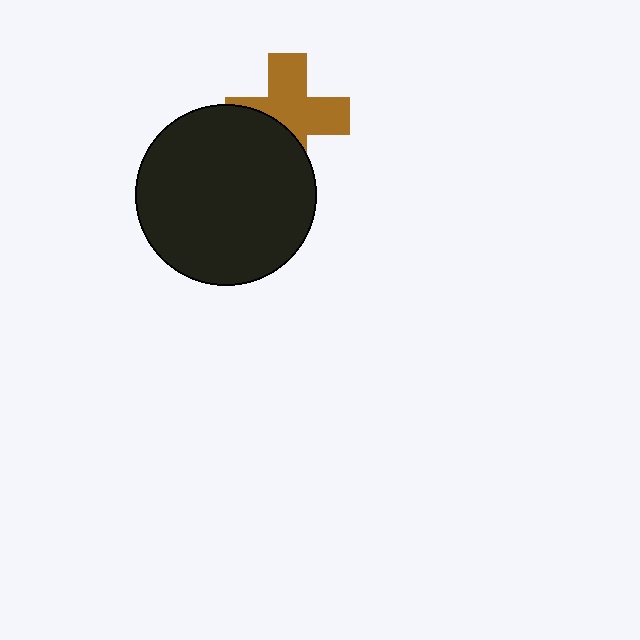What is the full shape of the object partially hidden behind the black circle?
The partially hidden object is a brown cross.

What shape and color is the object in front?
The object in front is a black circle.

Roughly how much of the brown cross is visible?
About half of it is visible (roughly 62%).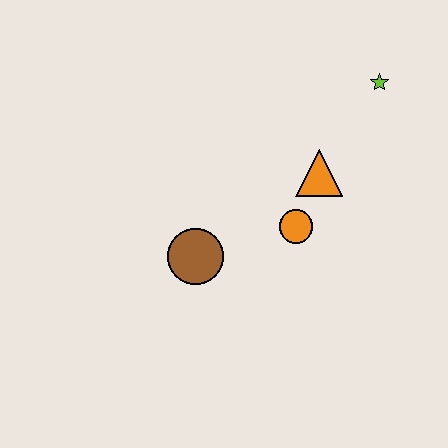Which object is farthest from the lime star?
The brown circle is farthest from the lime star.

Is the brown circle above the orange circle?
No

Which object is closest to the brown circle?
The orange circle is closest to the brown circle.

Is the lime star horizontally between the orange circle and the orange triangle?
No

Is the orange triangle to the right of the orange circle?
Yes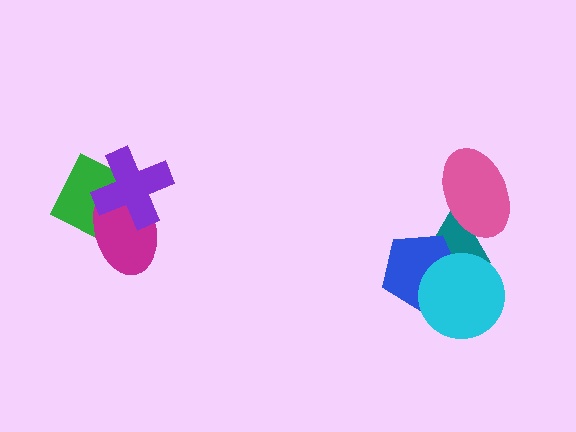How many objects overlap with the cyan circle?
2 objects overlap with the cyan circle.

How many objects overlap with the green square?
2 objects overlap with the green square.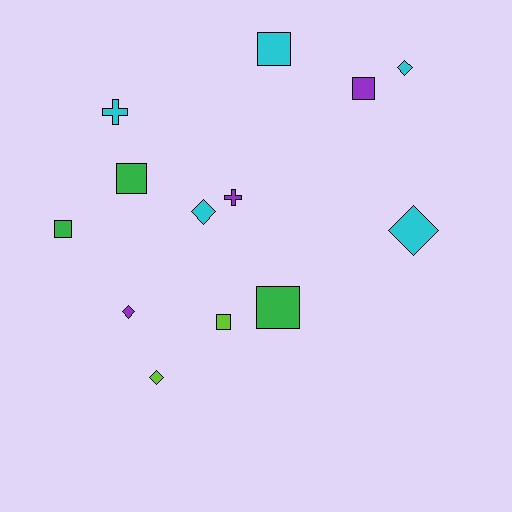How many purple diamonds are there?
There is 1 purple diamond.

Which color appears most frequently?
Cyan, with 5 objects.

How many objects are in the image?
There are 13 objects.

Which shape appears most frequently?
Square, with 6 objects.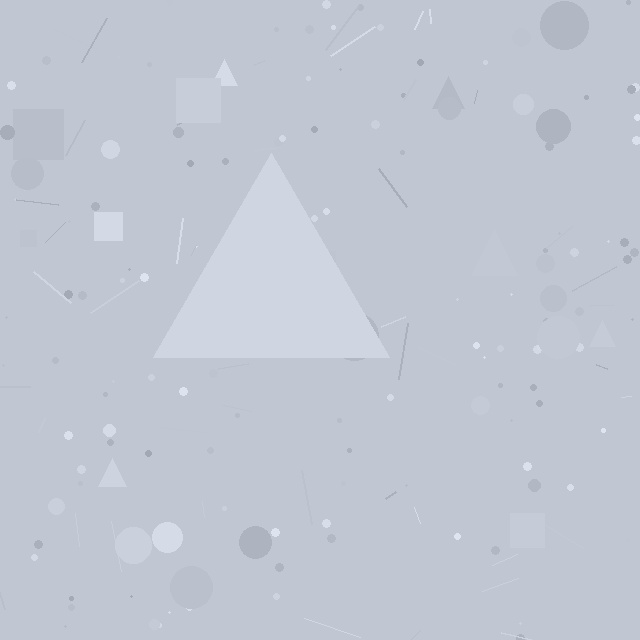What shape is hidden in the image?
A triangle is hidden in the image.